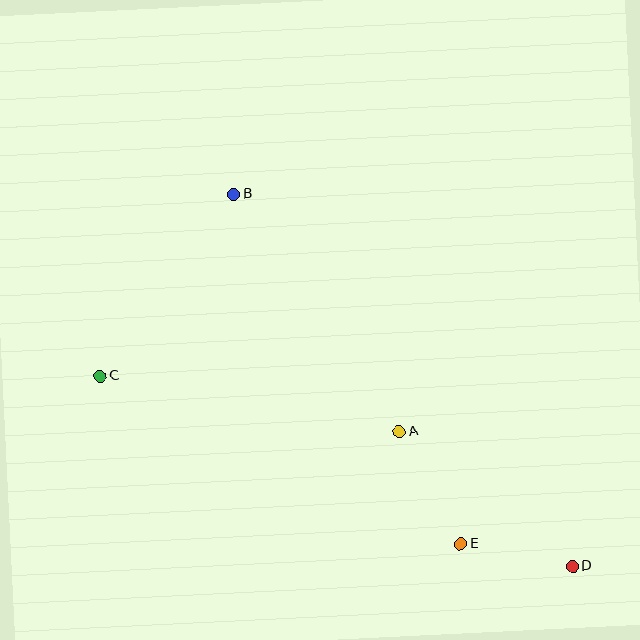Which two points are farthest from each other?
Points C and D are farthest from each other.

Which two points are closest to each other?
Points D and E are closest to each other.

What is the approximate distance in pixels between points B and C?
The distance between B and C is approximately 225 pixels.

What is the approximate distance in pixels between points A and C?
The distance between A and C is approximately 304 pixels.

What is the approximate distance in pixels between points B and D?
The distance between B and D is approximately 503 pixels.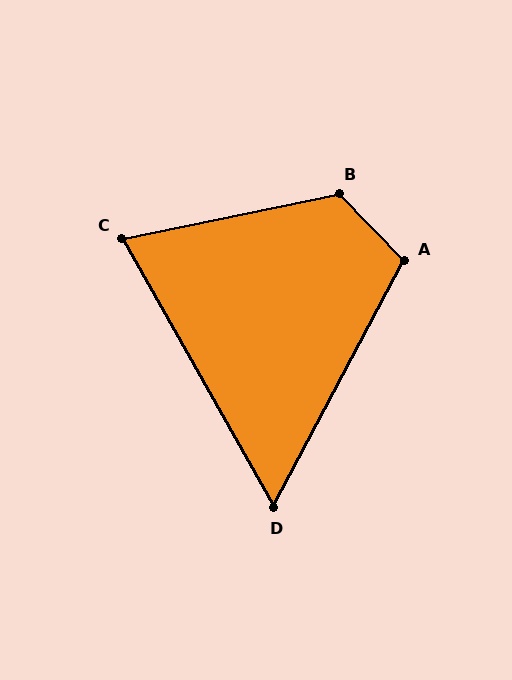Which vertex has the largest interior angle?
B, at approximately 123 degrees.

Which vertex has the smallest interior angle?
D, at approximately 57 degrees.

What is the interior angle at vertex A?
Approximately 108 degrees (obtuse).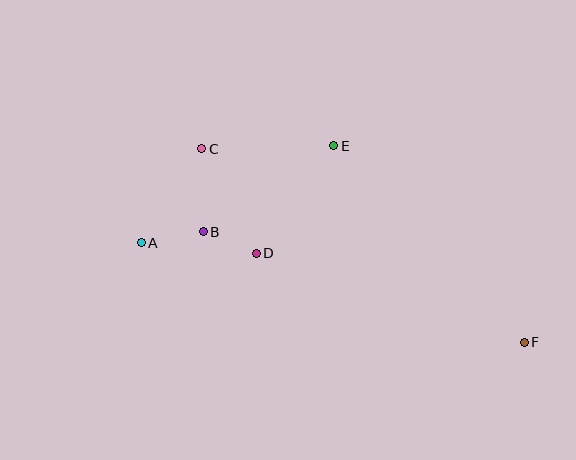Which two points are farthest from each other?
Points A and F are farthest from each other.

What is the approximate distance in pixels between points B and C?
The distance between B and C is approximately 83 pixels.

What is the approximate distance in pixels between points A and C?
The distance between A and C is approximately 112 pixels.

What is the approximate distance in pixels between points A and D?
The distance between A and D is approximately 116 pixels.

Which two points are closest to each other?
Points B and D are closest to each other.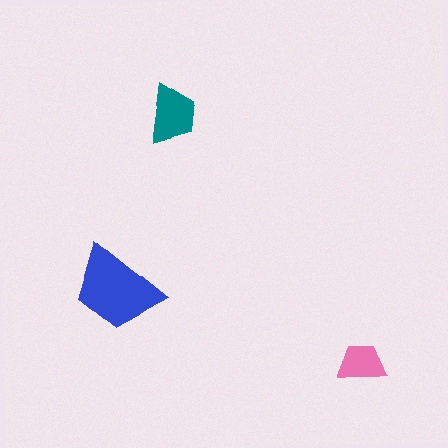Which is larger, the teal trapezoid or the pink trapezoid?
The teal one.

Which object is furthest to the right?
The pink trapezoid is rightmost.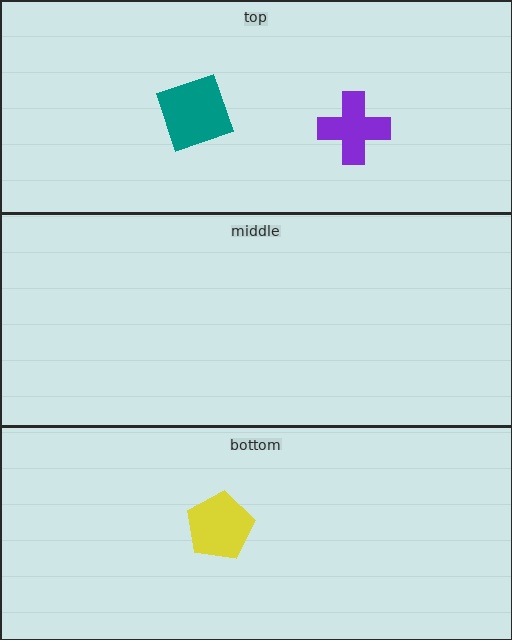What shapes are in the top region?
The teal square, the purple cross.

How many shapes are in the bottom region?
1.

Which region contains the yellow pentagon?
The bottom region.